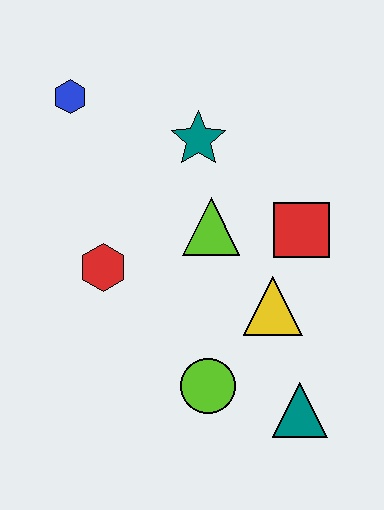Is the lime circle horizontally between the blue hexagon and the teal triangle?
Yes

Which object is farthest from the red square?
The blue hexagon is farthest from the red square.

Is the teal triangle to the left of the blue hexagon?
No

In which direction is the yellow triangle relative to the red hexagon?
The yellow triangle is to the right of the red hexagon.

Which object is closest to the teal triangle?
The lime circle is closest to the teal triangle.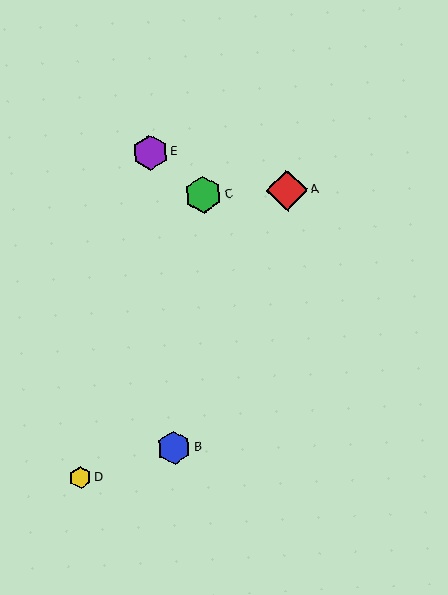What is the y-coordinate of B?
Object B is at y≈448.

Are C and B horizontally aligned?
No, C is at y≈195 and B is at y≈448.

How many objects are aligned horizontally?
2 objects (A, C) are aligned horizontally.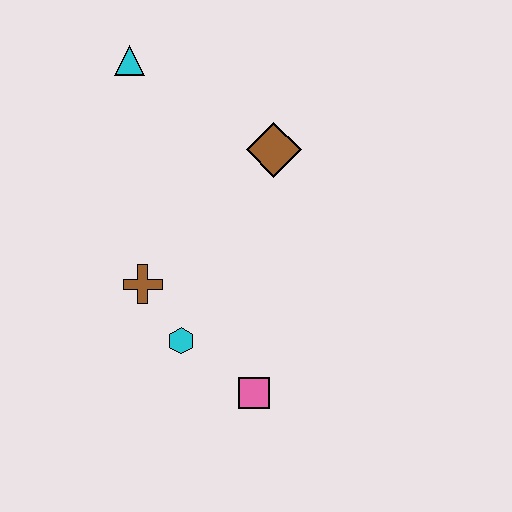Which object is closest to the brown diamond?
The cyan triangle is closest to the brown diamond.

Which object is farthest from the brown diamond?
The pink square is farthest from the brown diamond.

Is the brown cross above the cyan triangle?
No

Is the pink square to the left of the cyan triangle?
No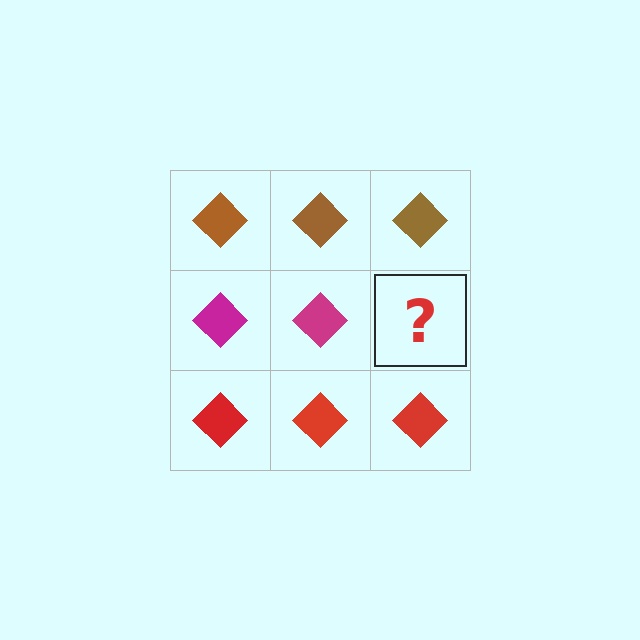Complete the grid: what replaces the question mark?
The question mark should be replaced with a magenta diamond.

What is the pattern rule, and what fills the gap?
The rule is that each row has a consistent color. The gap should be filled with a magenta diamond.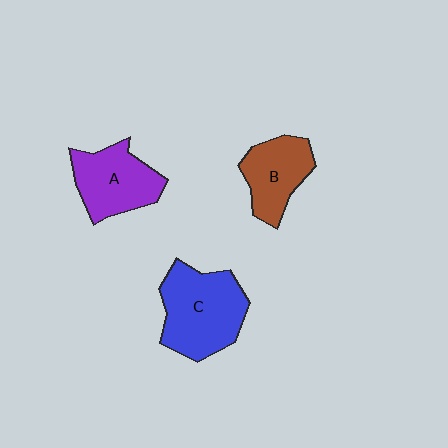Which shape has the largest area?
Shape C (blue).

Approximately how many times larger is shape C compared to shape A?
Approximately 1.3 times.